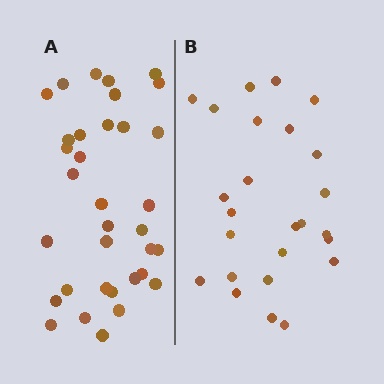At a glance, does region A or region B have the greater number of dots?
Region A (the left region) has more dots.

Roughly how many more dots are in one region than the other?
Region A has roughly 8 or so more dots than region B.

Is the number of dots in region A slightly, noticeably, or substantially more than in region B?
Region A has noticeably more, but not dramatically so. The ratio is roughly 1.4 to 1.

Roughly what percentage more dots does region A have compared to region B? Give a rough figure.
About 35% more.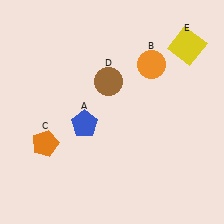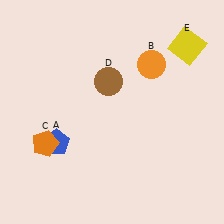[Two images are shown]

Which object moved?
The blue pentagon (A) moved left.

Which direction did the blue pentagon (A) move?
The blue pentagon (A) moved left.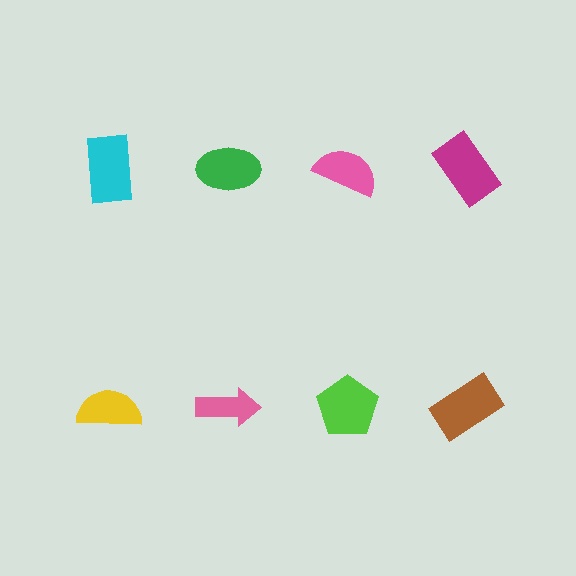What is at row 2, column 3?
A lime pentagon.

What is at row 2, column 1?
A yellow semicircle.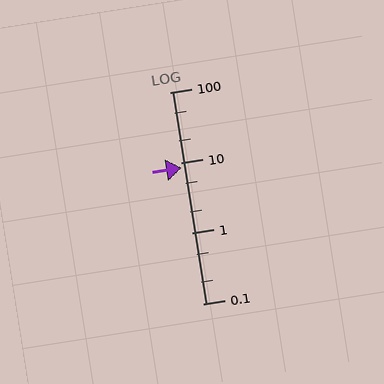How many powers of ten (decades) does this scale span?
The scale spans 3 decades, from 0.1 to 100.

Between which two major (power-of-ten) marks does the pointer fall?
The pointer is between 1 and 10.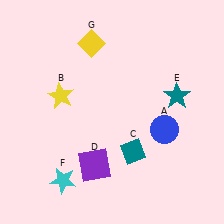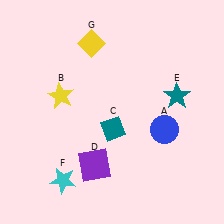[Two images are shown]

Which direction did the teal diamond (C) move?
The teal diamond (C) moved up.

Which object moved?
The teal diamond (C) moved up.